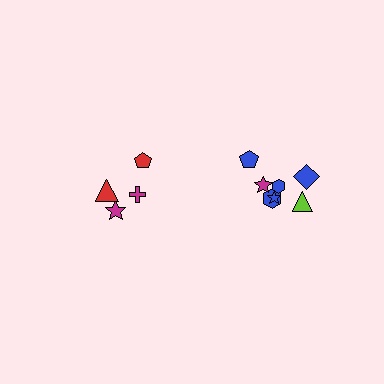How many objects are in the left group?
There are 4 objects.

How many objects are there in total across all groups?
There are 11 objects.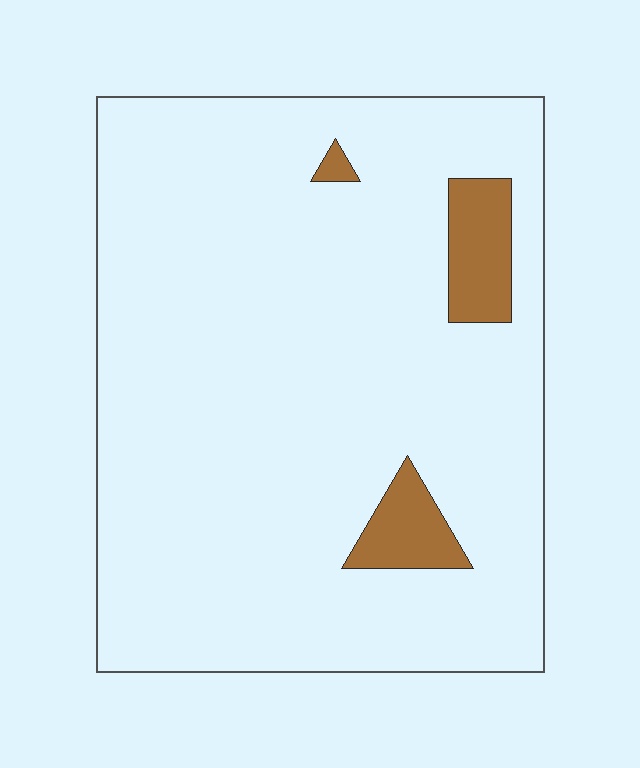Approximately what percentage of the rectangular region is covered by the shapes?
Approximately 5%.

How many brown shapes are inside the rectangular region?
3.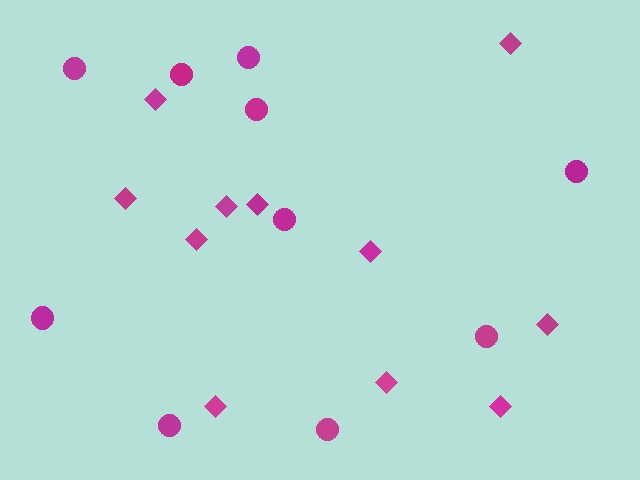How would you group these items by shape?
There are 2 groups: one group of circles (10) and one group of diamonds (11).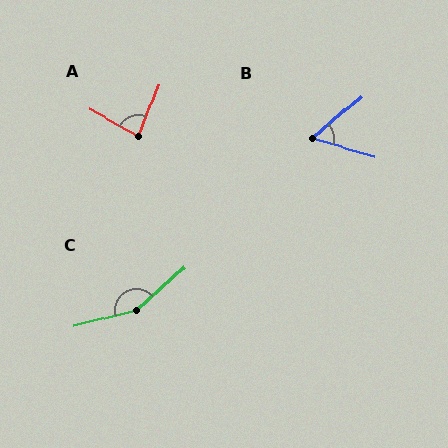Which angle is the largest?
C, at approximately 153 degrees.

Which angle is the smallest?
B, at approximately 58 degrees.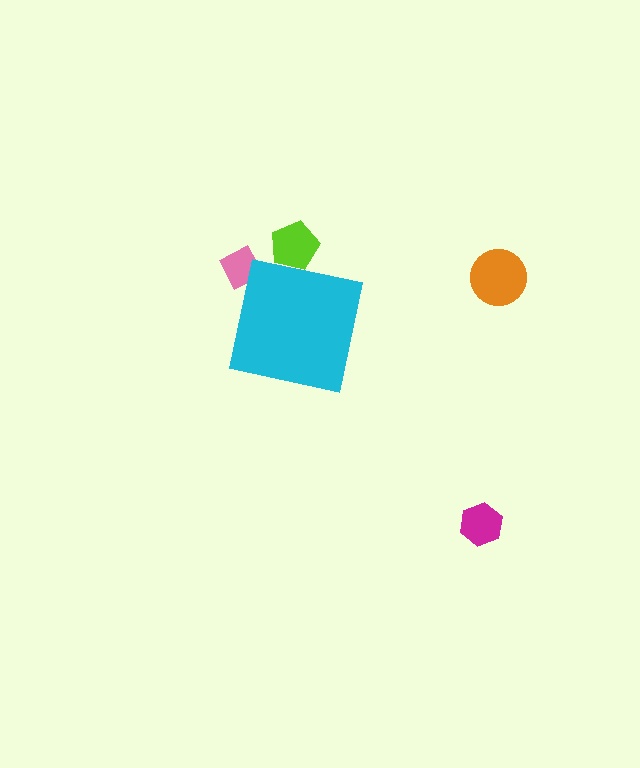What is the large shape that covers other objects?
A cyan square.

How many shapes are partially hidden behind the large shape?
2 shapes are partially hidden.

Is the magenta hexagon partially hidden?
No, the magenta hexagon is fully visible.